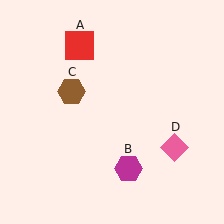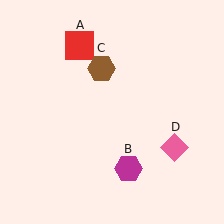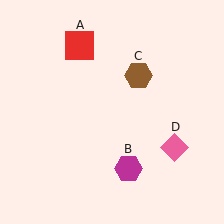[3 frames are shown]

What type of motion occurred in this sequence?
The brown hexagon (object C) rotated clockwise around the center of the scene.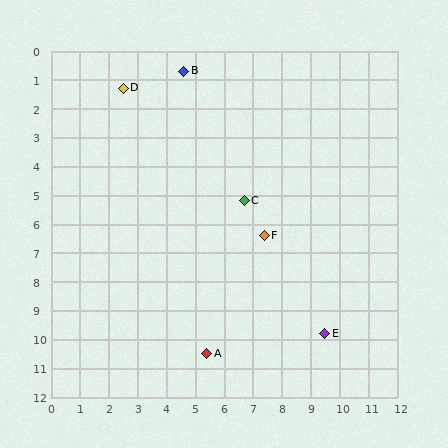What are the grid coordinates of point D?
Point D is at approximately (2.5, 1.3).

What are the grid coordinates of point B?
Point B is at approximately (4.6, 0.7).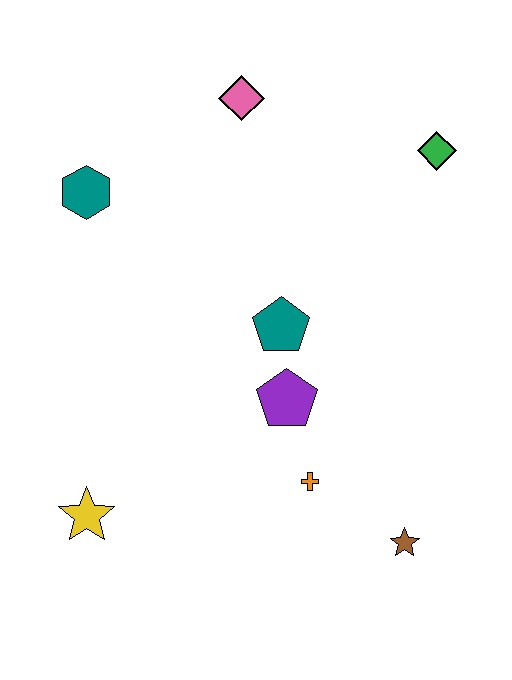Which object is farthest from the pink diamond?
The brown star is farthest from the pink diamond.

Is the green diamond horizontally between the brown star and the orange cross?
No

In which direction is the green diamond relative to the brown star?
The green diamond is above the brown star.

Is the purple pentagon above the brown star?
Yes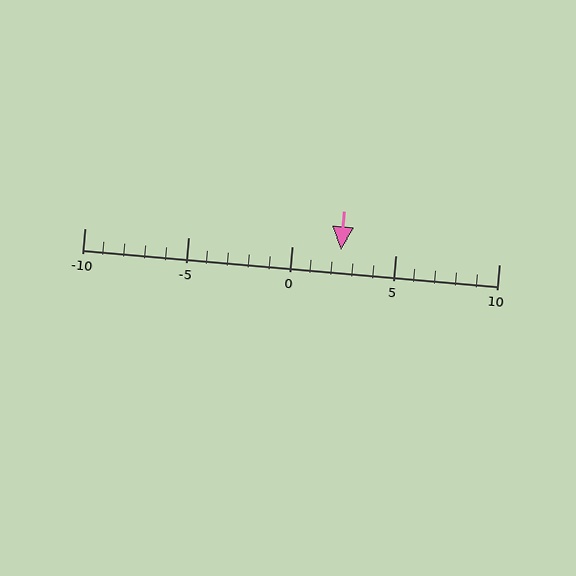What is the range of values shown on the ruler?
The ruler shows values from -10 to 10.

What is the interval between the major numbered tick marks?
The major tick marks are spaced 5 units apart.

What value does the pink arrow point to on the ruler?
The pink arrow points to approximately 2.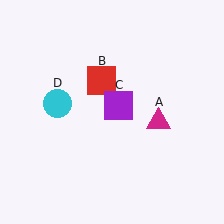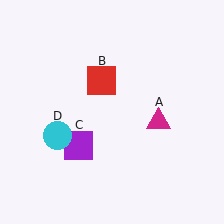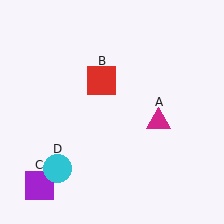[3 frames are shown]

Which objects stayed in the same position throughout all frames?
Magenta triangle (object A) and red square (object B) remained stationary.